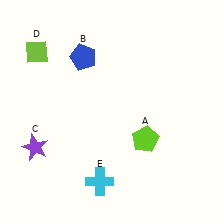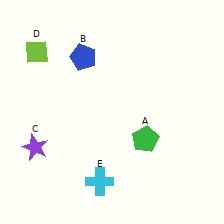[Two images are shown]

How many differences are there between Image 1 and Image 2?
There is 1 difference between the two images.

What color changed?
The pentagon (A) changed from lime in Image 1 to green in Image 2.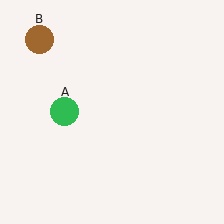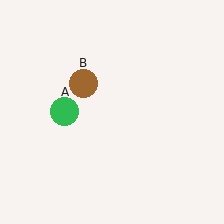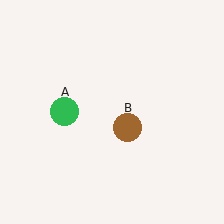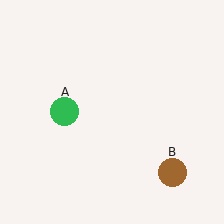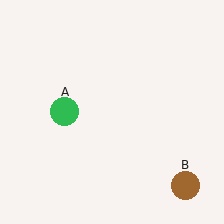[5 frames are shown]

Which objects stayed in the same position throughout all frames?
Green circle (object A) remained stationary.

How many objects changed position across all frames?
1 object changed position: brown circle (object B).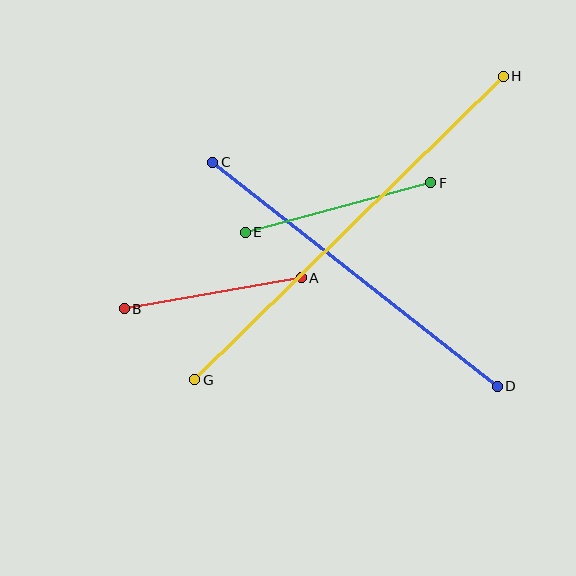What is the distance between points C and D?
The distance is approximately 362 pixels.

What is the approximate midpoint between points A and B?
The midpoint is at approximately (213, 293) pixels.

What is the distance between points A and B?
The distance is approximately 179 pixels.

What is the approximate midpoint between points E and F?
The midpoint is at approximately (338, 208) pixels.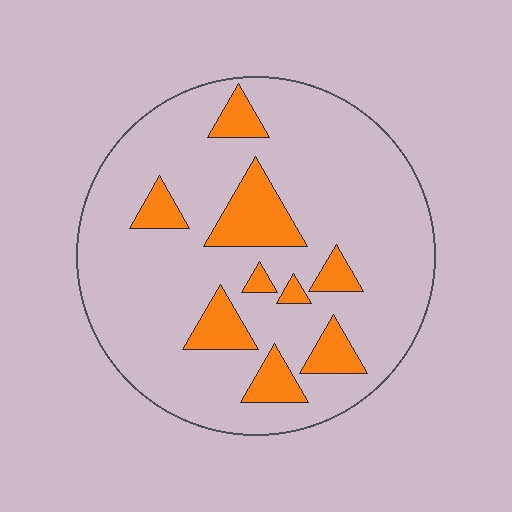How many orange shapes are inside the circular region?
9.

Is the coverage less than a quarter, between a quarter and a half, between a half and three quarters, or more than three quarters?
Less than a quarter.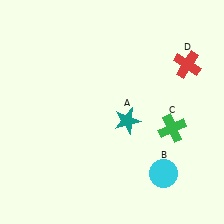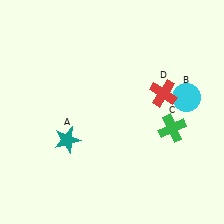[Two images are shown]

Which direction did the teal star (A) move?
The teal star (A) moved left.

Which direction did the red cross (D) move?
The red cross (D) moved down.